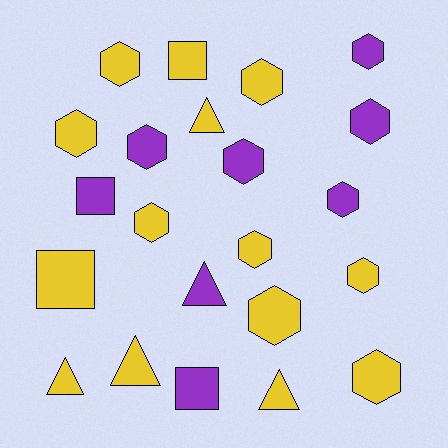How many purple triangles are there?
There is 1 purple triangle.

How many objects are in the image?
There are 22 objects.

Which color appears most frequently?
Yellow, with 14 objects.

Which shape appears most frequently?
Hexagon, with 13 objects.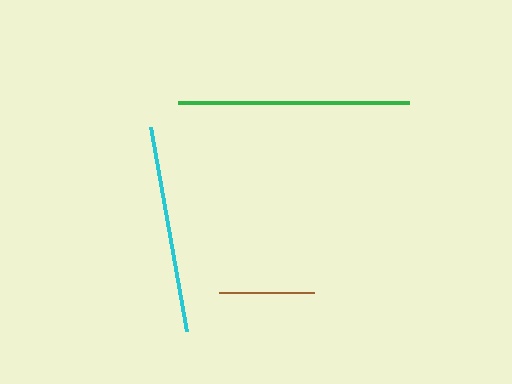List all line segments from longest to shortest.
From longest to shortest: green, cyan, brown.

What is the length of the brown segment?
The brown segment is approximately 95 pixels long.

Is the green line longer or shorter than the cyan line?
The green line is longer than the cyan line.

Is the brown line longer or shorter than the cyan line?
The cyan line is longer than the brown line.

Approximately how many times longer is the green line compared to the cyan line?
The green line is approximately 1.1 times the length of the cyan line.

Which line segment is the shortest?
The brown line is the shortest at approximately 95 pixels.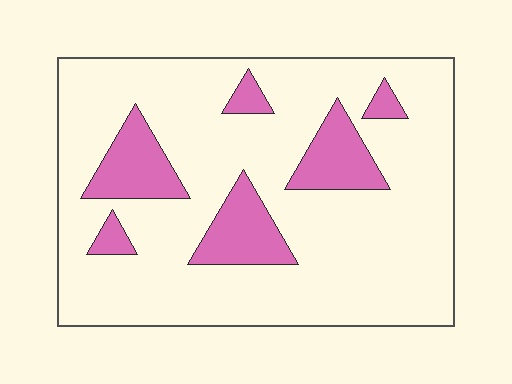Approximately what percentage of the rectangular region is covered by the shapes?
Approximately 20%.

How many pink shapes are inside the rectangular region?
6.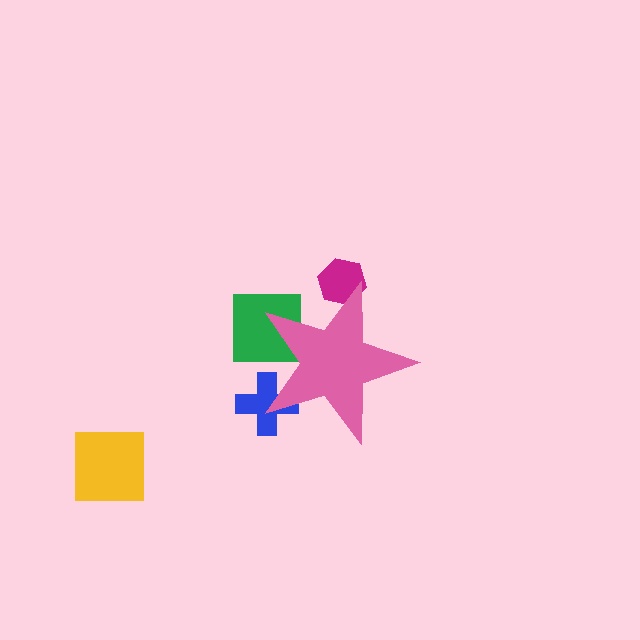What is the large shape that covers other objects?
A pink star.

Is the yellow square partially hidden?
No, the yellow square is fully visible.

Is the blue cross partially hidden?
Yes, the blue cross is partially hidden behind the pink star.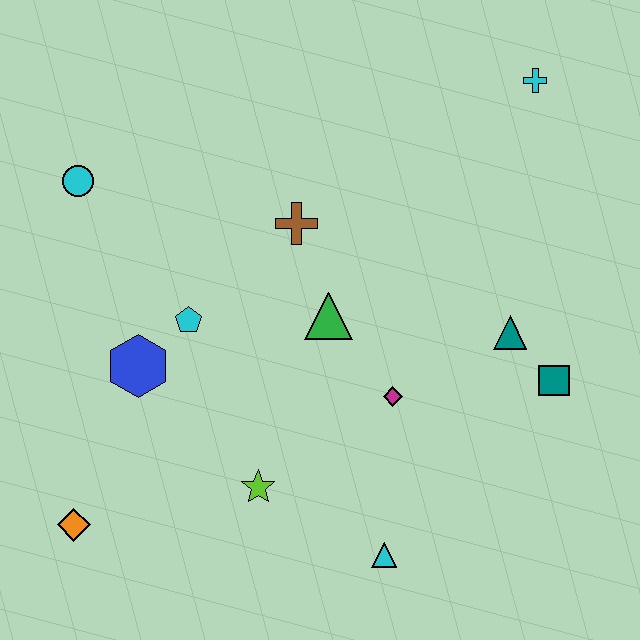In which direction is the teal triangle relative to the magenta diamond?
The teal triangle is to the right of the magenta diamond.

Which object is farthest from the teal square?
The cyan circle is farthest from the teal square.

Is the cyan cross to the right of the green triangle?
Yes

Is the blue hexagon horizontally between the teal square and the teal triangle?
No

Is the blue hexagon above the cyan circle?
No